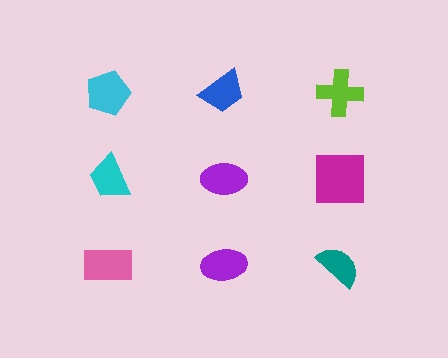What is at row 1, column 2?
A blue trapezoid.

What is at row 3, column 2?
A purple ellipse.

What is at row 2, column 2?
A purple ellipse.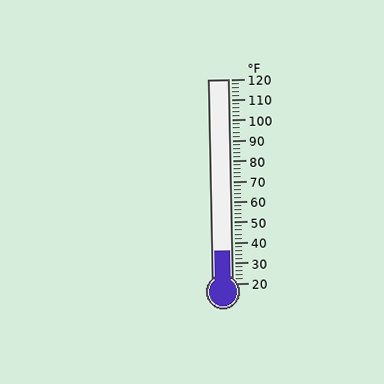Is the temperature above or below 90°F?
The temperature is below 90°F.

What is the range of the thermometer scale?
The thermometer scale ranges from 20°F to 120°F.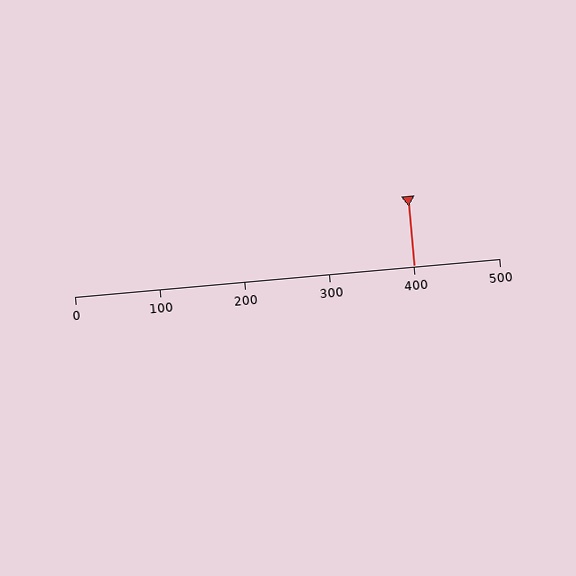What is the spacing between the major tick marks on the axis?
The major ticks are spaced 100 apart.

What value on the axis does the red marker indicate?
The marker indicates approximately 400.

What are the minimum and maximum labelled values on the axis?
The axis runs from 0 to 500.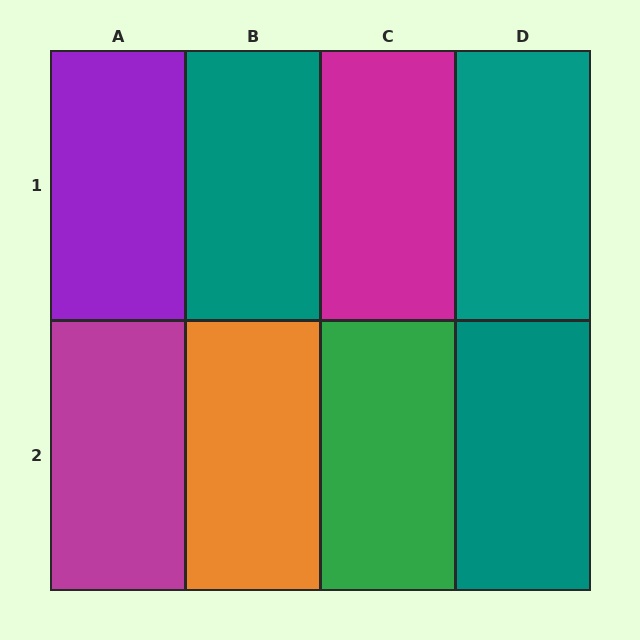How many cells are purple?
1 cell is purple.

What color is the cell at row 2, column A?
Magenta.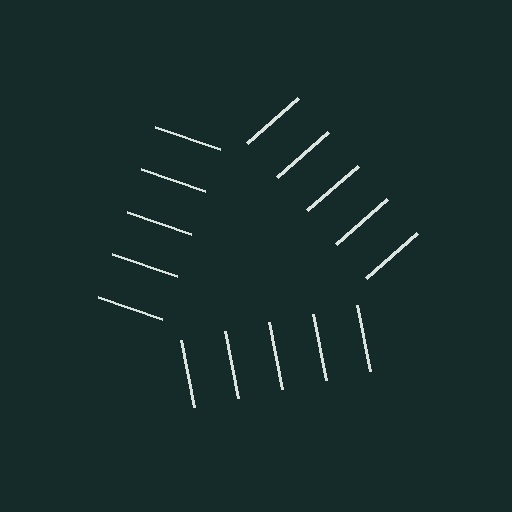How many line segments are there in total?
15 — 5 along each of the 3 edges.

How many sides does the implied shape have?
3 sides — the line-ends trace a triangle.